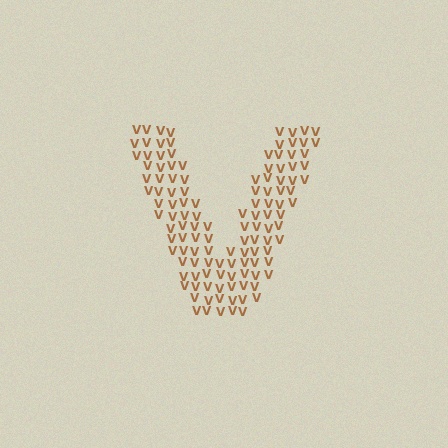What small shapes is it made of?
It is made of small letter V's.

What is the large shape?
The large shape is the letter V.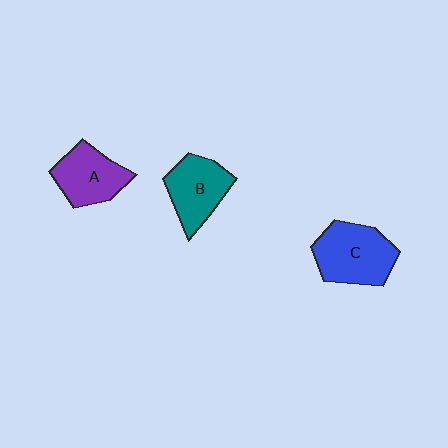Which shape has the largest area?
Shape C (blue).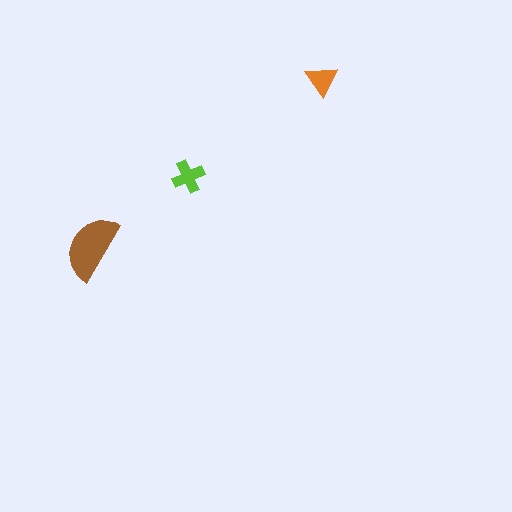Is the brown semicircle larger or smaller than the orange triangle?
Larger.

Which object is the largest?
The brown semicircle.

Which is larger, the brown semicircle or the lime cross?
The brown semicircle.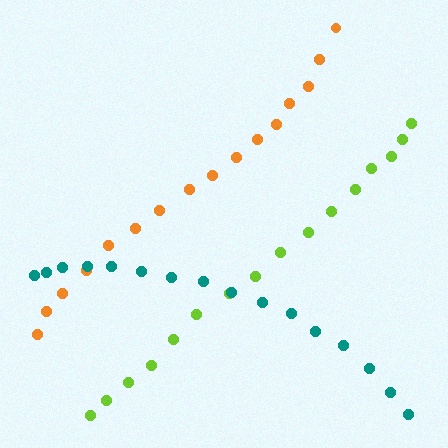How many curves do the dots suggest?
There are 3 distinct paths.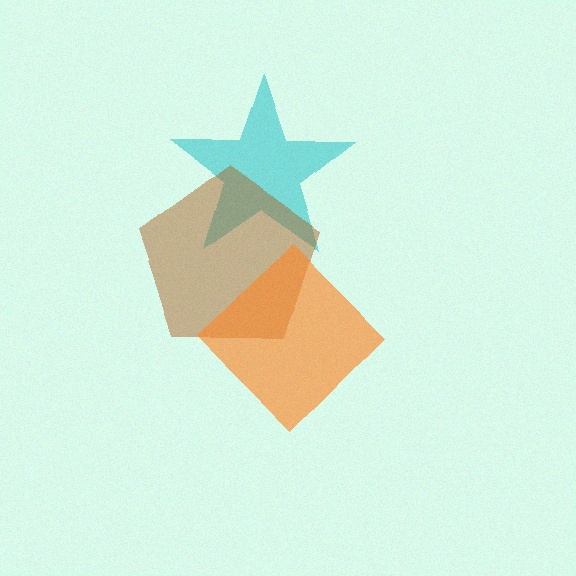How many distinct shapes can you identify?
There are 3 distinct shapes: a cyan star, a brown pentagon, an orange diamond.